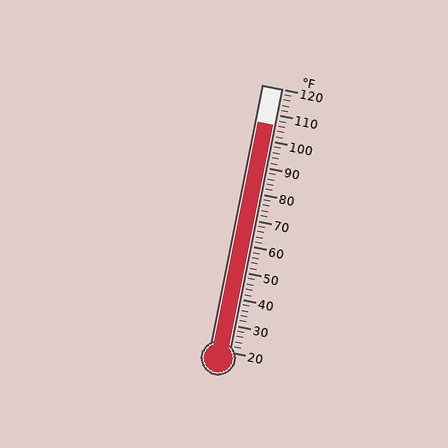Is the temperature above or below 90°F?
The temperature is above 90°F.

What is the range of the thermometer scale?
The thermometer scale ranges from 20°F to 120°F.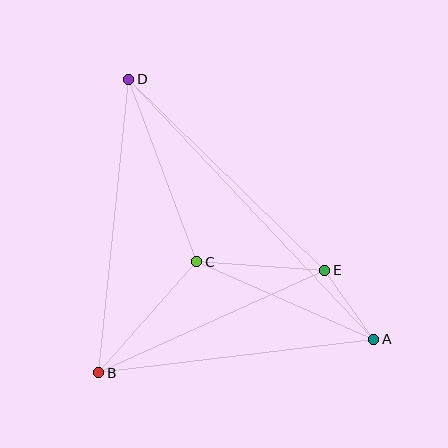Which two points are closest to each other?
Points A and E are closest to each other.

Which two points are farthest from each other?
Points A and D are farthest from each other.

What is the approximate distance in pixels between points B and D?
The distance between B and D is approximately 295 pixels.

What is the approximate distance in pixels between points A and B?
The distance between A and B is approximately 277 pixels.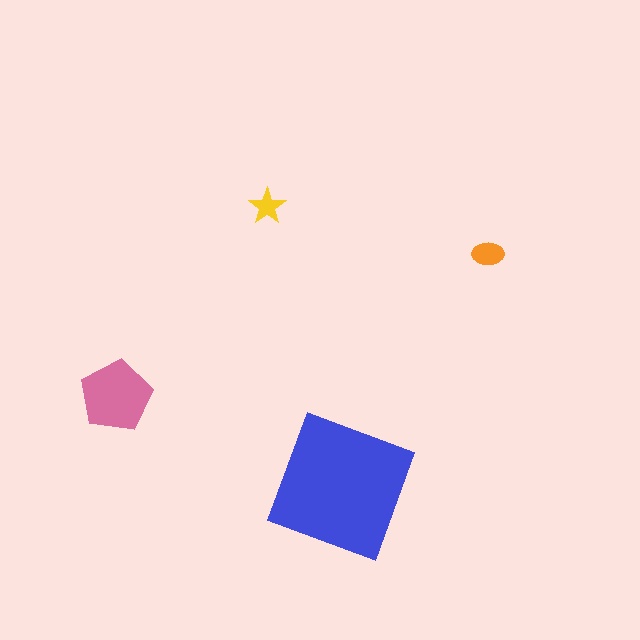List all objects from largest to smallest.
The blue square, the pink pentagon, the orange ellipse, the yellow star.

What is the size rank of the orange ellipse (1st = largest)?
3rd.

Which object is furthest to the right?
The orange ellipse is rightmost.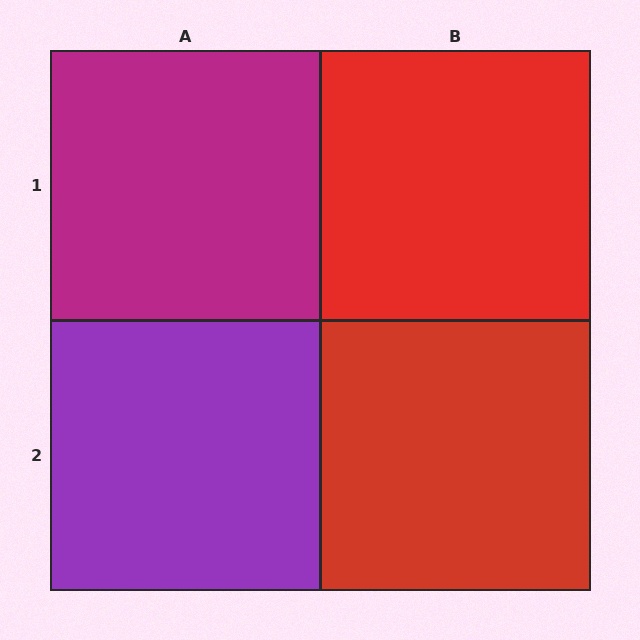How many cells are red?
2 cells are red.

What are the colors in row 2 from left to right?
Purple, red.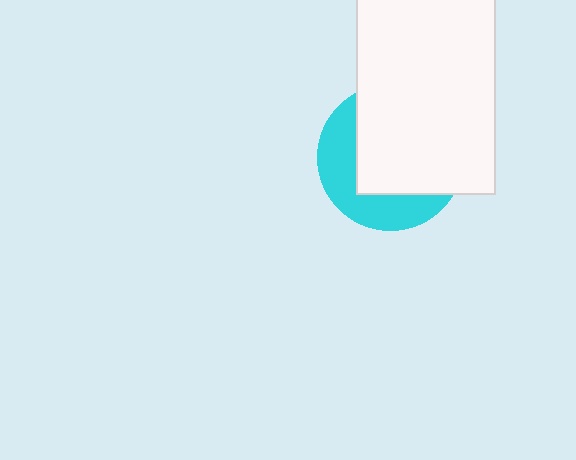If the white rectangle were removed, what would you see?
You would see the complete cyan circle.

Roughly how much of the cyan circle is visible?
A small part of it is visible (roughly 37%).